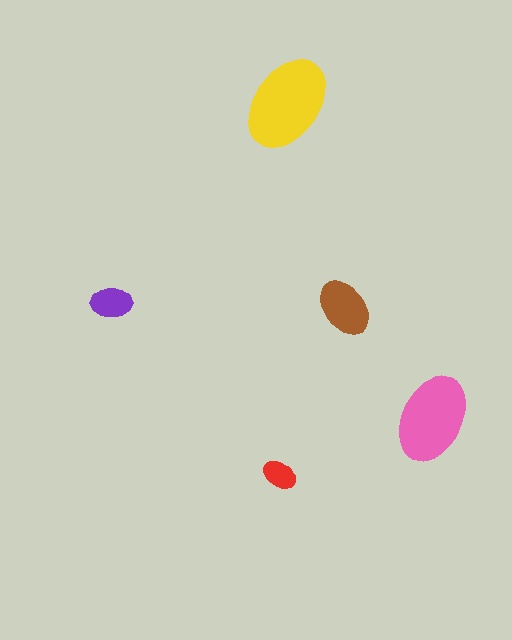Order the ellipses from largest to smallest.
the yellow one, the pink one, the brown one, the purple one, the red one.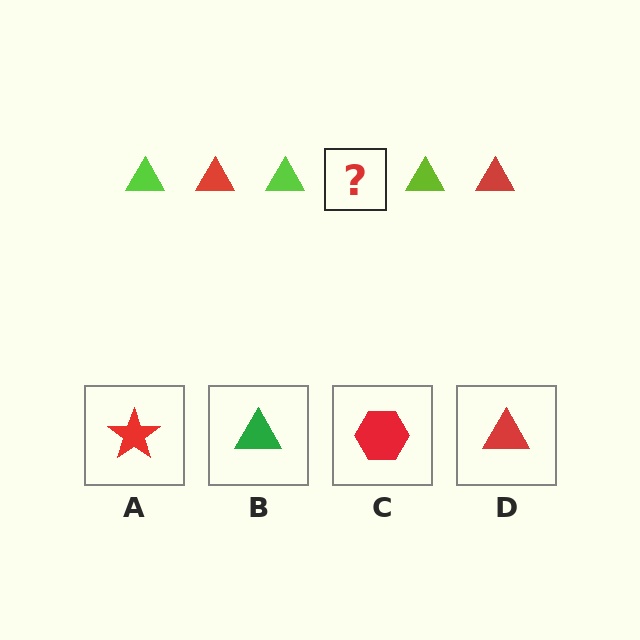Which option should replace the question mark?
Option D.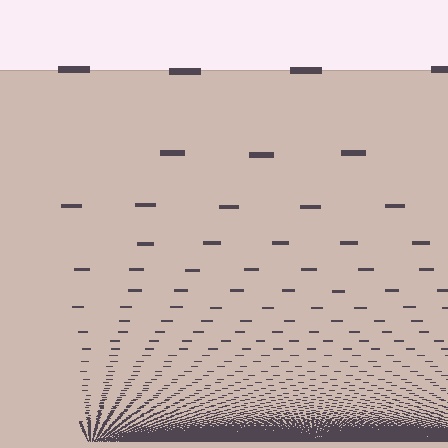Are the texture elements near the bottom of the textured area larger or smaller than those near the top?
Smaller. The gradient is inverted — elements near the bottom are smaller and denser.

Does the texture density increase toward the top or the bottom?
Density increases toward the bottom.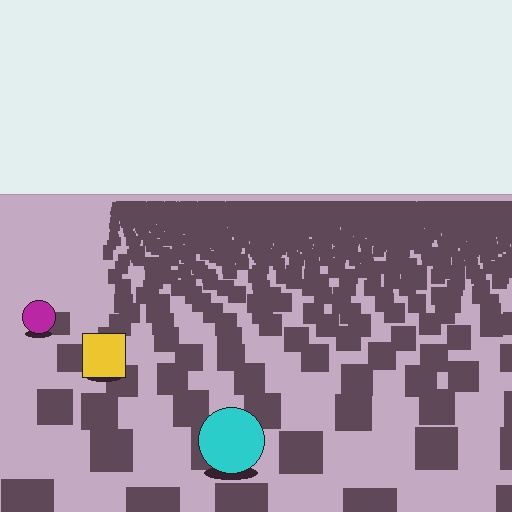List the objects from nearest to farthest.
From nearest to farthest: the cyan circle, the yellow square, the magenta circle.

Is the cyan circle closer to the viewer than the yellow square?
Yes. The cyan circle is closer — you can tell from the texture gradient: the ground texture is coarser near it.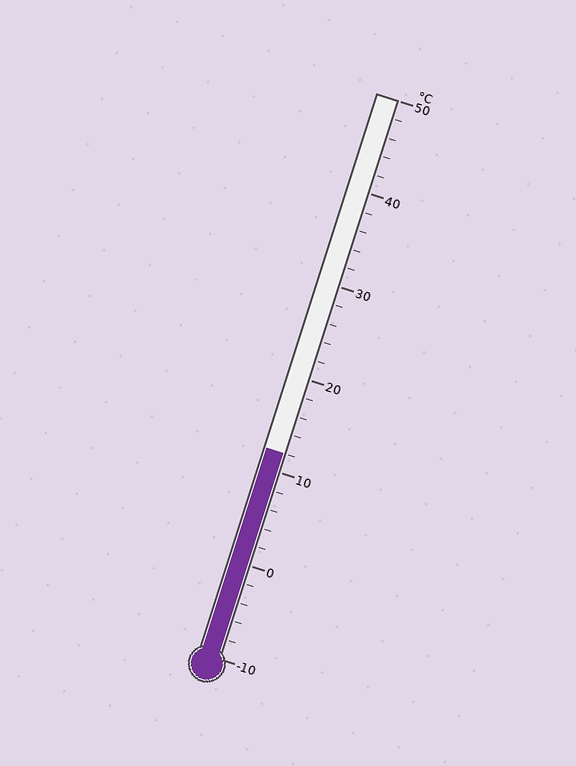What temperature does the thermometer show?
The thermometer shows approximately 12°C.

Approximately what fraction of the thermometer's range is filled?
The thermometer is filled to approximately 35% of its range.